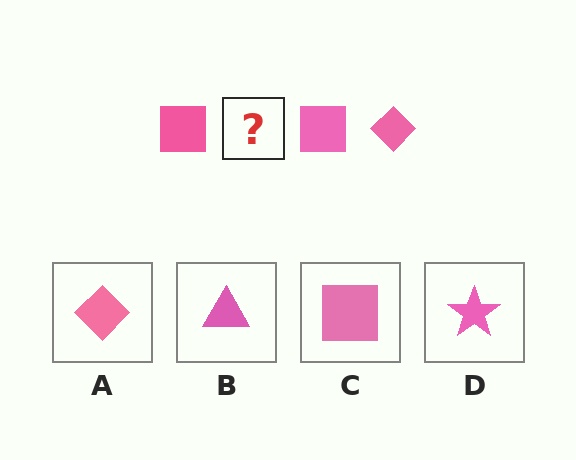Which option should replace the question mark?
Option A.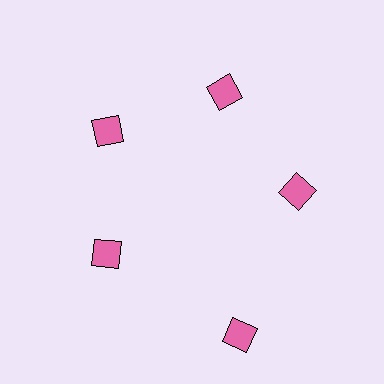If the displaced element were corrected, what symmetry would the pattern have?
It would have 5-fold rotational symmetry — the pattern would map onto itself every 72 degrees.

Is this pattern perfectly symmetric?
No. The 5 pink diamonds are arranged in a ring, but one element near the 5 o'clock position is pushed outward from the center, breaking the 5-fold rotational symmetry.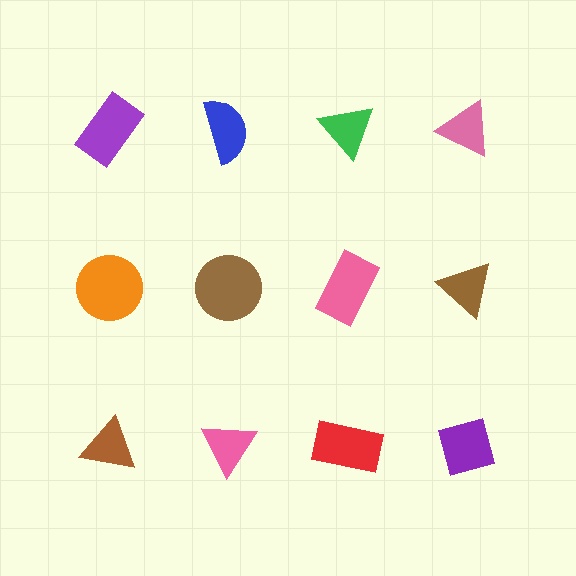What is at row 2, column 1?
An orange circle.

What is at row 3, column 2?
A pink triangle.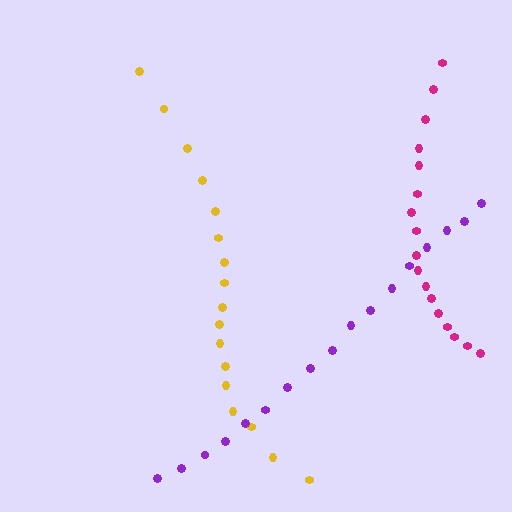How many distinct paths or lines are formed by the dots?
There are 3 distinct paths.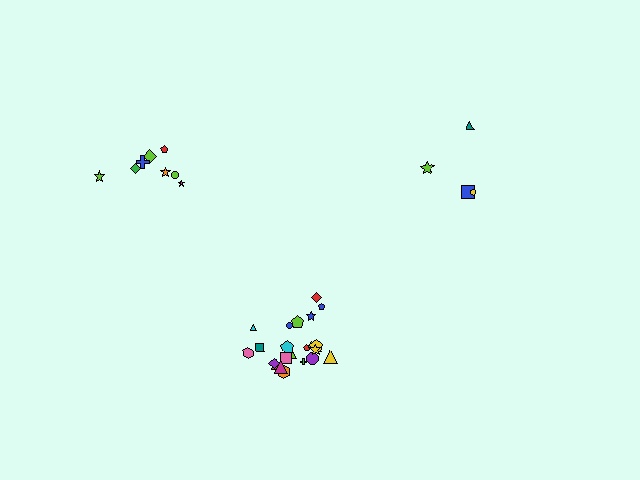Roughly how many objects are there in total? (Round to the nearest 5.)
Roughly 35 objects in total.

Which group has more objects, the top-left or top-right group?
The top-left group.